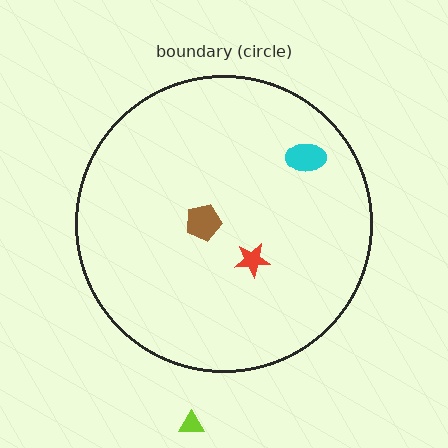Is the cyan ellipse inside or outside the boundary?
Inside.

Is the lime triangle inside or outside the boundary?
Outside.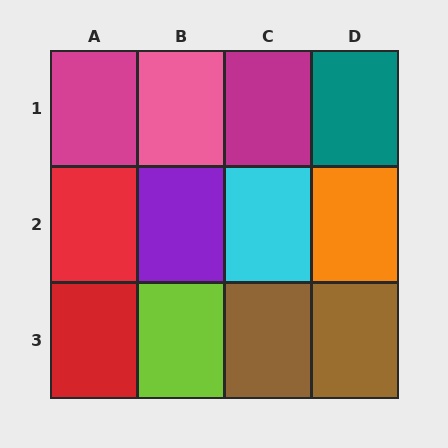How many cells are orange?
1 cell is orange.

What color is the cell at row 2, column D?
Orange.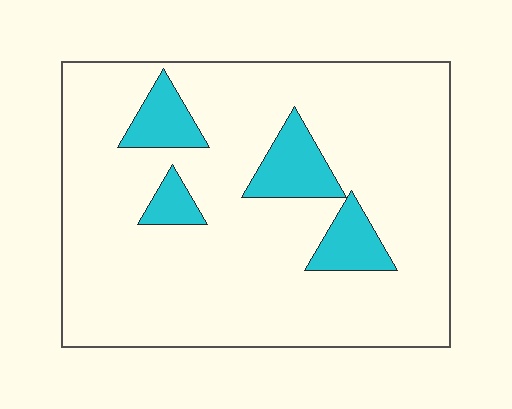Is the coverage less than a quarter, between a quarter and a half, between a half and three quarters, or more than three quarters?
Less than a quarter.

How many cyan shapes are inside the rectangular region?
4.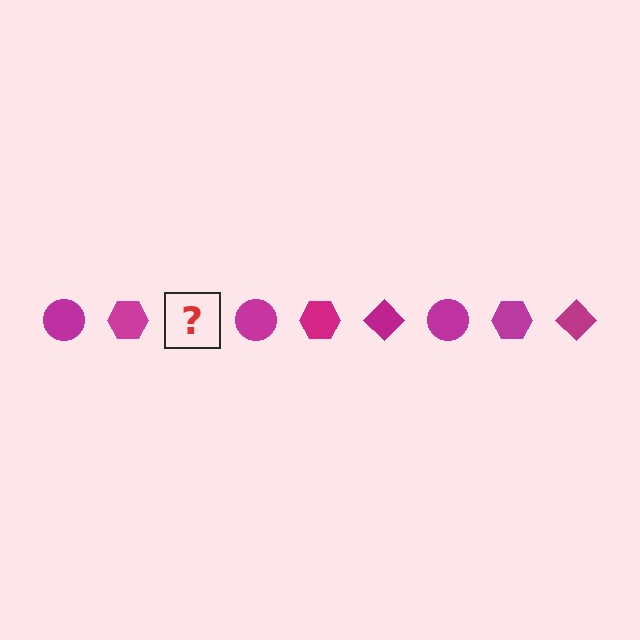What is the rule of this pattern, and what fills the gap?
The rule is that the pattern cycles through circle, hexagon, diamond shapes in magenta. The gap should be filled with a magenta diamond.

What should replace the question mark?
The question mark should be replaced with a magenta diamond.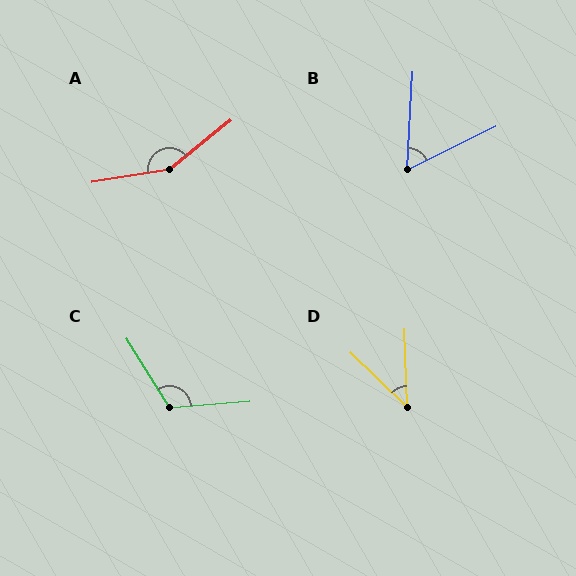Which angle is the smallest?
D, at approximately 44 degrees.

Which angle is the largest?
A, at approximately 150 degrees.